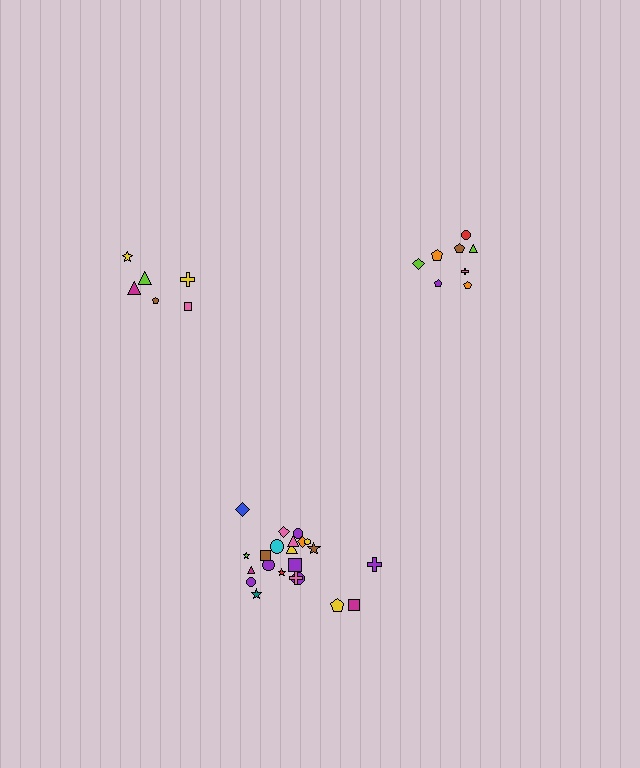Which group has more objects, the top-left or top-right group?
The top-right group.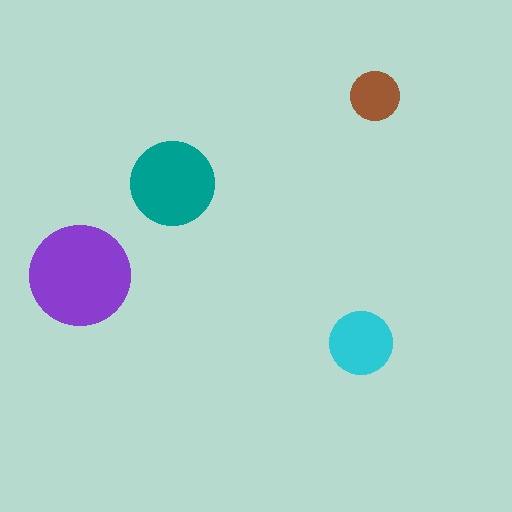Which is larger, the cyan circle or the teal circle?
The teal one.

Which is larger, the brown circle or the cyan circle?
The cyan one.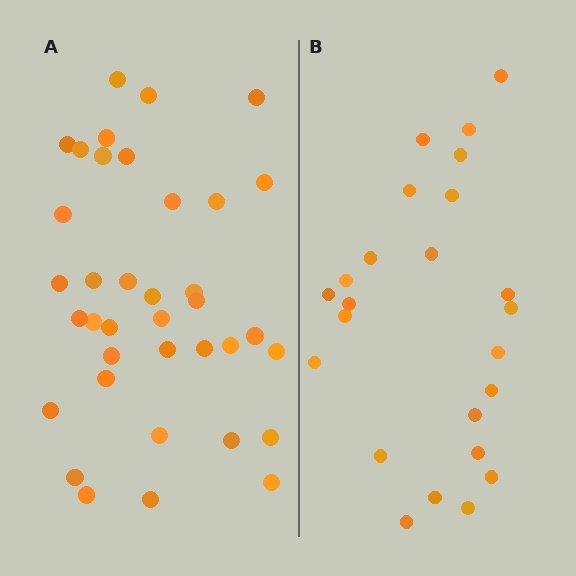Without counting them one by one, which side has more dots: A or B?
Region A (the left region) has more dots.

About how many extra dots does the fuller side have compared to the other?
Region A has approximately 15 more dots than region B.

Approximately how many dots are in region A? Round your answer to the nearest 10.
About 40 dots. (The exact count is 37, which rounds to 40.)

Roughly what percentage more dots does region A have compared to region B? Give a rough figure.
About 55% more.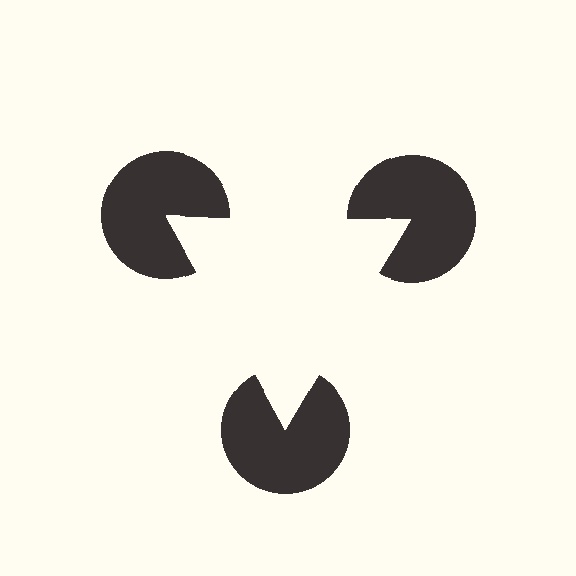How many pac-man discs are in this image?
There are 3 — one at each vertex of the illusory triangle.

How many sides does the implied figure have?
3 sides.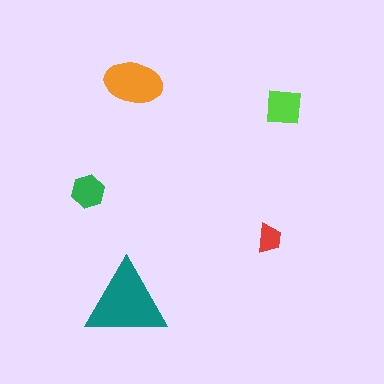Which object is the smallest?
The red trapezoid.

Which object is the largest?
The teal triangle.